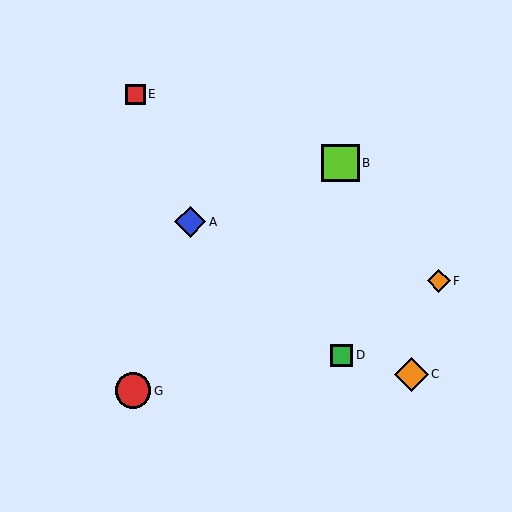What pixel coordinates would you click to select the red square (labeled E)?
Click at (135, 94) to select the red square E.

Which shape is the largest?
The lime square (labeled B) is the largest.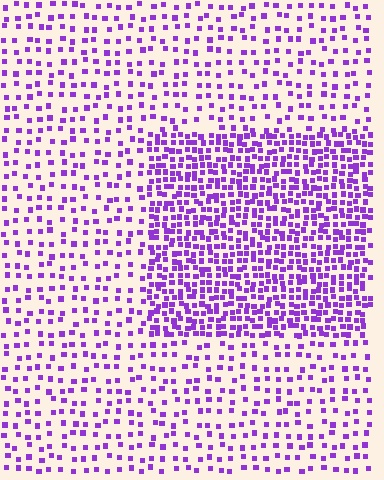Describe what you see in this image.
The image contains small purple elements arranged at two different densities. A rectangle-shaped region is visible where the elements are more densely packed than the surrounding area.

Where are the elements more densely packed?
The elements are more densely packed inside the rectangle boundary.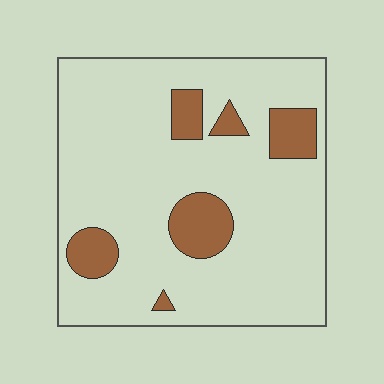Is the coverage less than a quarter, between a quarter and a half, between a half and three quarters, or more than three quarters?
Less than a quarter.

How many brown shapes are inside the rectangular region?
6.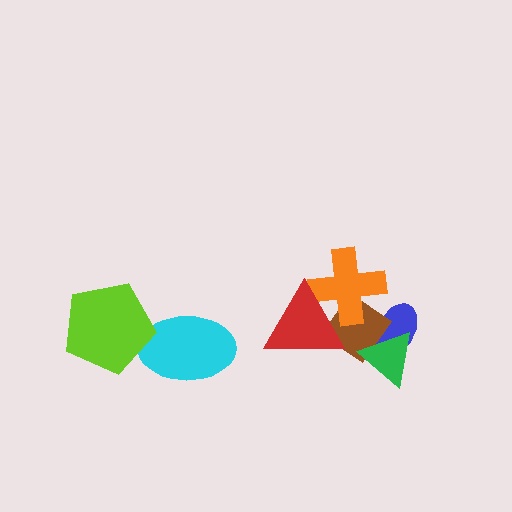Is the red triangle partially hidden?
No, no other shape covers it.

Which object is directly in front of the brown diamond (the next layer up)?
The orange cross is directly in front of the brown diamond.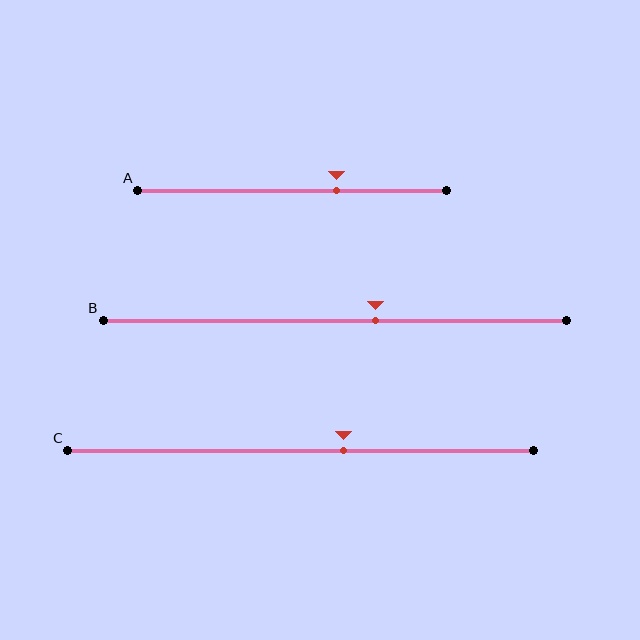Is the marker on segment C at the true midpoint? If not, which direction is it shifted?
No, the marker on segment C is shifted to the right by about 9% of the segment length.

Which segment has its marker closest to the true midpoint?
Segment B has its marker closest to the true midpoint.